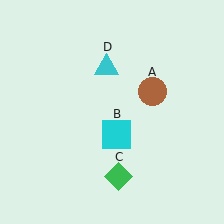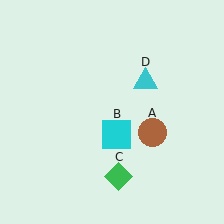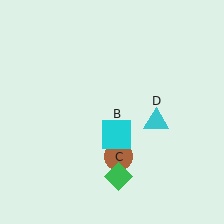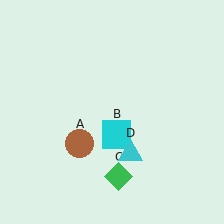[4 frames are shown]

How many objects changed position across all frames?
2 objects changed position: brown circle (object A), cyan triangle (object D).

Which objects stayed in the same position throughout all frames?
Cyan square (object B) and green diamond (object C) remained stationary.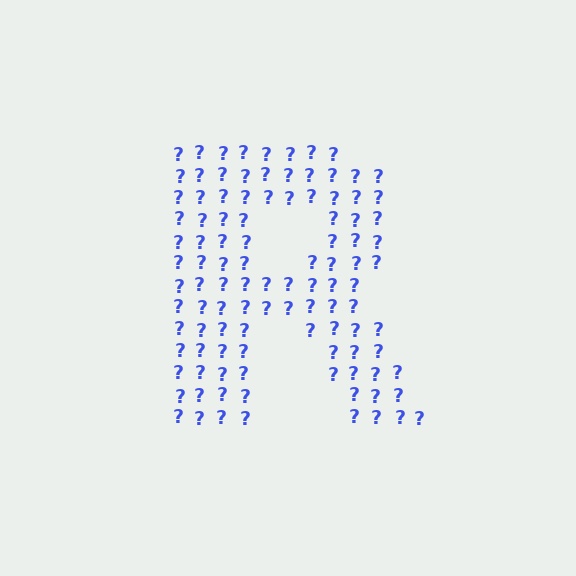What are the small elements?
The small elements are question marks.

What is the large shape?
The large shape is the letter R.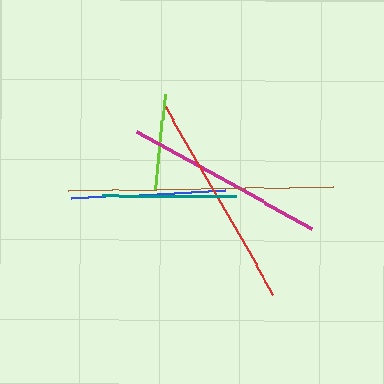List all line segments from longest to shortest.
From longest to shortest: brown, red, magenta, blue, teal, lime.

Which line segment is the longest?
The brown line is the longest at approximately 264 pixels.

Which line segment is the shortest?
The lime line is the shortest at approximately 97 pixels.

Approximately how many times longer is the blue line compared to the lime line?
The blue line is approximately 1.6 times the length of the lime line.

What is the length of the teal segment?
The teal segment is approximately 134 pixels long.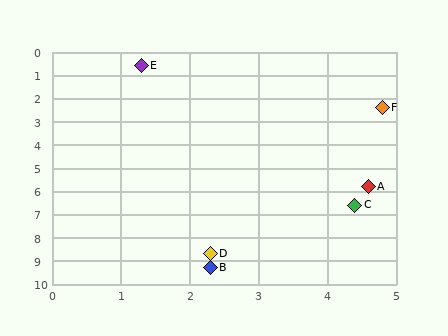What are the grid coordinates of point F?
Point F is at approximately (4.8, 2.4).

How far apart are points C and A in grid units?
Points C and A are about 0.8 grid units apart.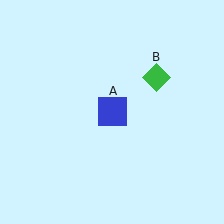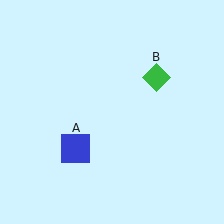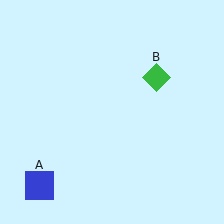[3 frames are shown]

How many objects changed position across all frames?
1 object changed position: blue square (object A).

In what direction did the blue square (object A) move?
The blue square (object A) moved down and to the left.